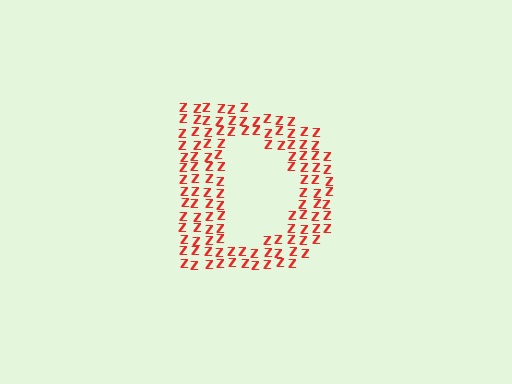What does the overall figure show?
The overall figure shows the letter D.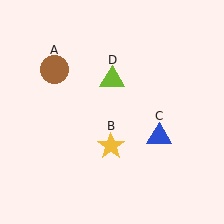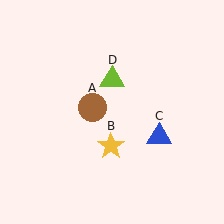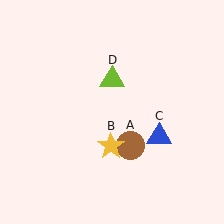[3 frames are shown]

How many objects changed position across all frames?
1 object changed position: brown circle (object A).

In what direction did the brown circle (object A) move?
The brown circle (object A) moved down and to the right.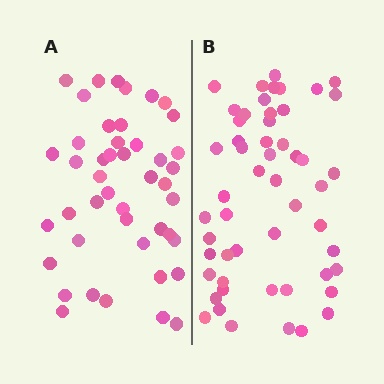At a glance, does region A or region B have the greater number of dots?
Region B (the right region) has more dots.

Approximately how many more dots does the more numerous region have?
Region B has roughly 8 or so more dots than region A.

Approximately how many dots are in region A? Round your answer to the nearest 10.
About 40 dots. (The exact count is 45, which rounds to 40.)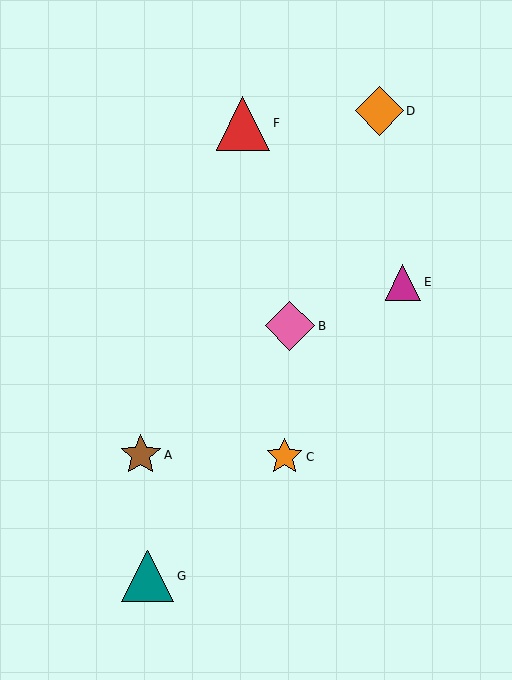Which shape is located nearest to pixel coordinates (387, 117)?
The orange diamond (labeled D) at (379, 111) is nearest to that location.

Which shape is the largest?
The red triangle (labeled F) is the largest.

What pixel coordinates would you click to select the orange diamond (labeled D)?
Click at (379, 111) to select the orange diamond D.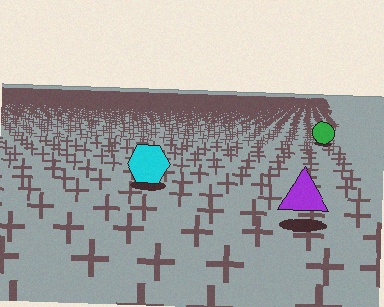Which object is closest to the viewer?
The purple triangle is closest. The texture marks near it are larger and more spread out.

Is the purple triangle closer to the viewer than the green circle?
Yes. The purple triangle is closer — you can tell from the texture gradient: the ground texture is coarser near it.